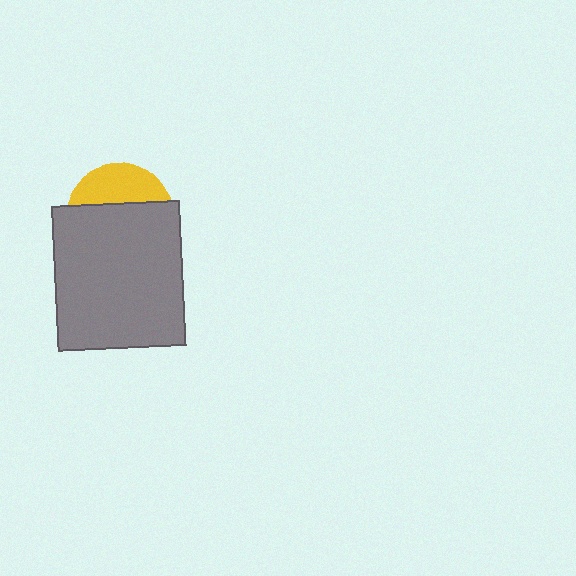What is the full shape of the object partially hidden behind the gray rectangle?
The partially hidden object is a yellow circle.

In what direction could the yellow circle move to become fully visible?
The yellow circle could move up. That would shift it out from behind the gray rectangle entirely.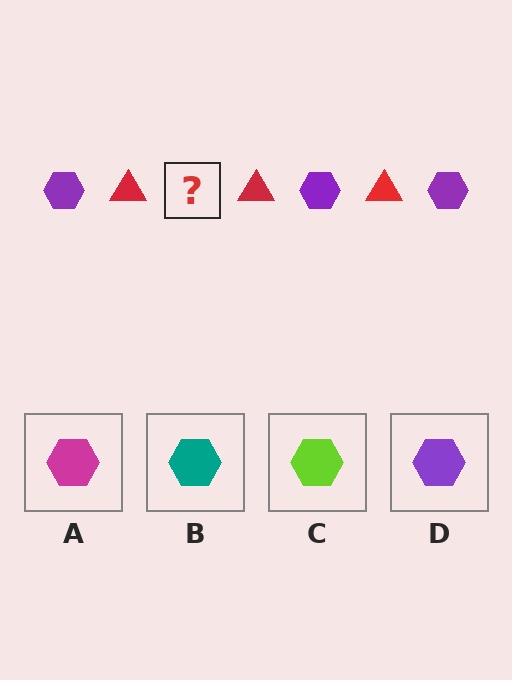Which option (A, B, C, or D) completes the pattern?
D.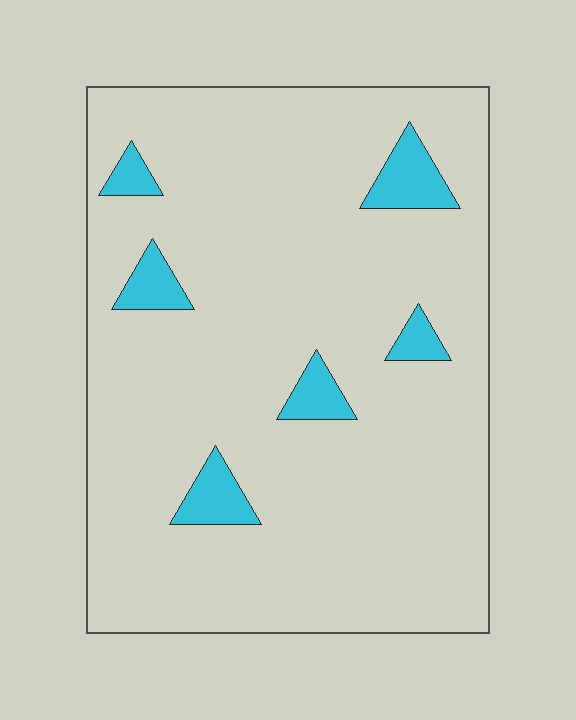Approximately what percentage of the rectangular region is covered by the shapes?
Approximately 10%.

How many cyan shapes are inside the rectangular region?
6.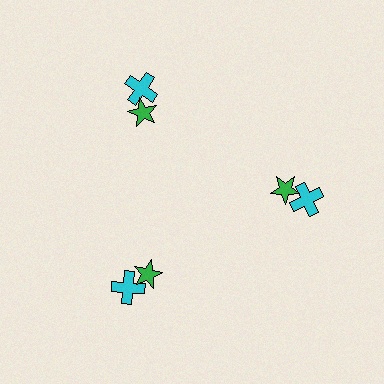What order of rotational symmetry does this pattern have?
This pattern has 3-fold rotational symmetry.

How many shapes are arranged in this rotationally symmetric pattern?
There are 6 shapes, arranged in 3 groups of 2.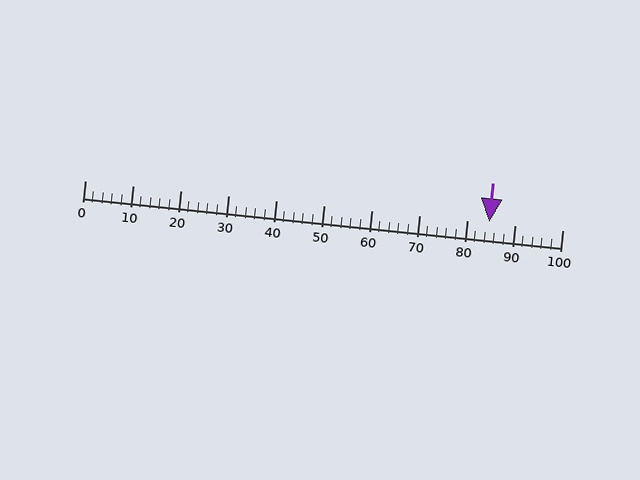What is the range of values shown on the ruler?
The ruler shows values from 0 to 100.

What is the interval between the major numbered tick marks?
The major tick marks are spaced 10 units apart.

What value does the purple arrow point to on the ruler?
The purple arrow points to approximately 85.